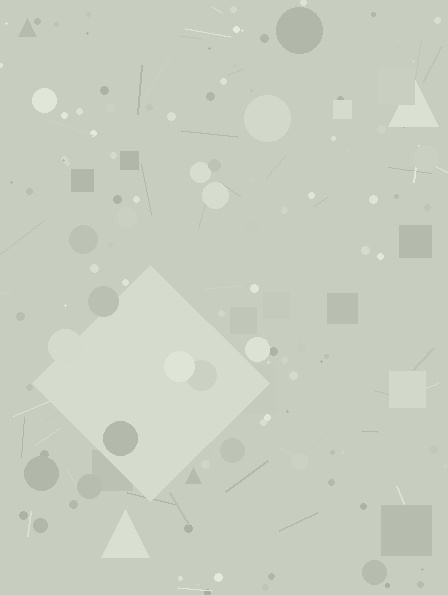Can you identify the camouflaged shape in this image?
The camouflaged shape is a diamond.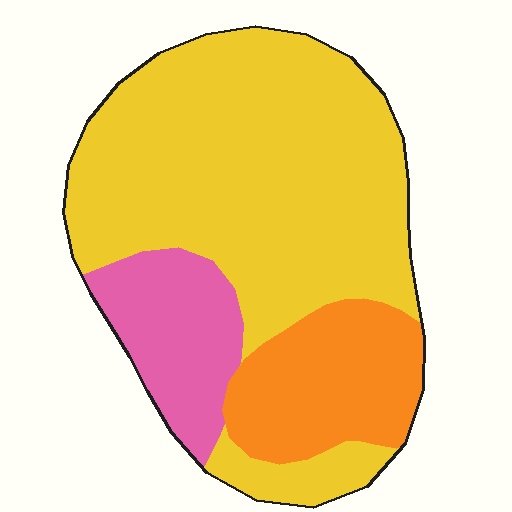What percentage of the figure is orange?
Orange takes up less than a quarter of the figure.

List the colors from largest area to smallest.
From largest to smallest: yellow, orange, pink.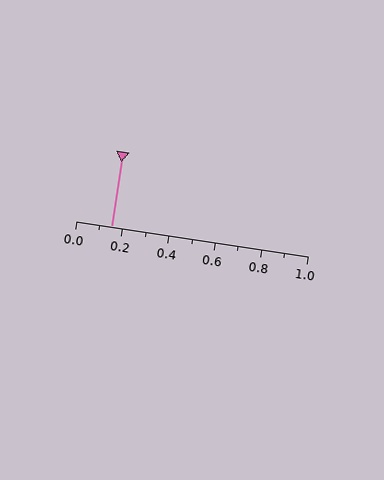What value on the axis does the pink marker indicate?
The marker indicates approximately 0.15.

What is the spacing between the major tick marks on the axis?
The major ticks are spaced 0.2 apart.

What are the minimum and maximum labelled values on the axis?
The axis runs from 0.0 to 1.0.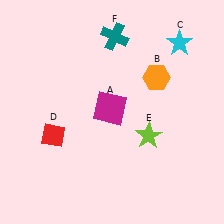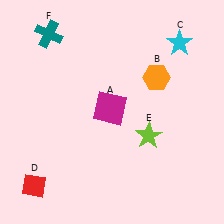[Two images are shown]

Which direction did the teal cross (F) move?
The teal cross (F) moved left.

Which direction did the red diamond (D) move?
The red diamond (D) moved down.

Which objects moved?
The objects that moved are: the red diamond (D), the teal cross (F).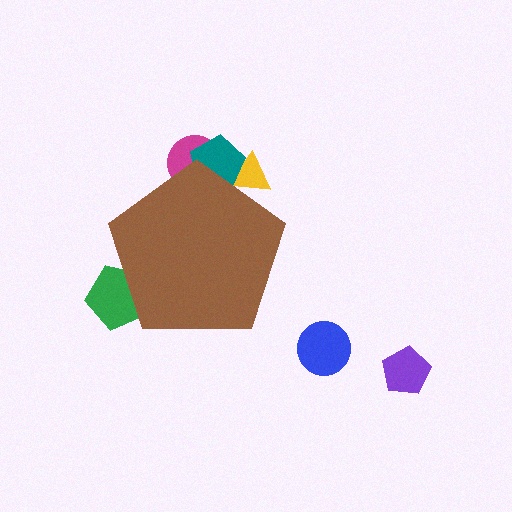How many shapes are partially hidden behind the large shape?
4 shapes are partially hidden.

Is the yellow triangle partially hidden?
Yes, the yellow triangle is partially hidden behind the brown pentagon.